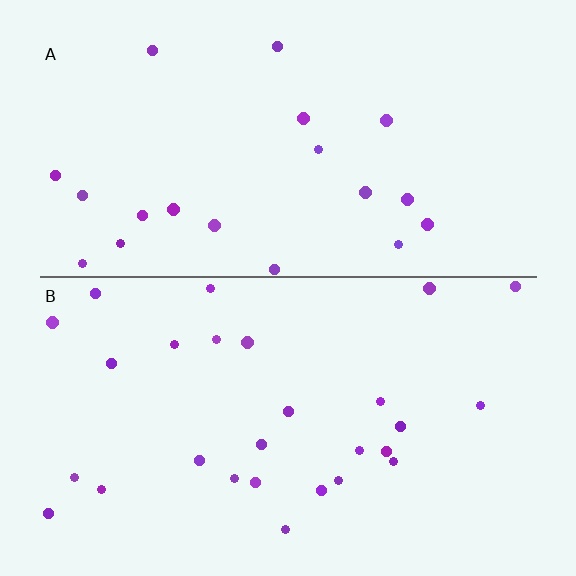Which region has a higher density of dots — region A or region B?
B (the bottom).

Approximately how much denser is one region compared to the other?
Approximately 1.4× — region B over region A.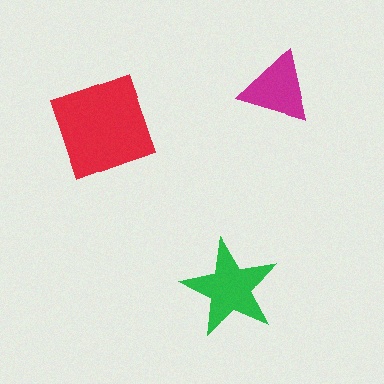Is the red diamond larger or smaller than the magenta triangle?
Larger.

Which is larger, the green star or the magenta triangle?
The green star.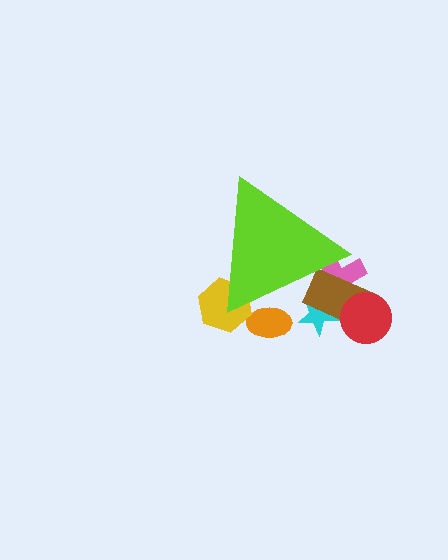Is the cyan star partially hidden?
Yes, the cyan star is partially hidden behind the lime triangle.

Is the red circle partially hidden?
No, the red circle is fully visible.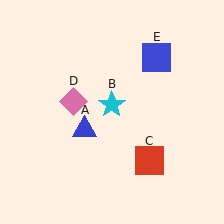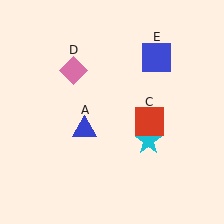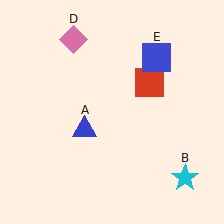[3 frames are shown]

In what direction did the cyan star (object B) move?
The cyan star (object B) moved down and to the right.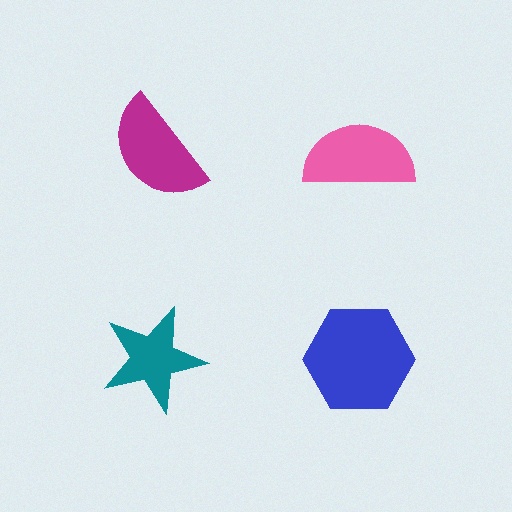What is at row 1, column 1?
A magenta semicircle.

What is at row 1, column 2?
A pink semicircle.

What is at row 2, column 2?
A blue hexagon.